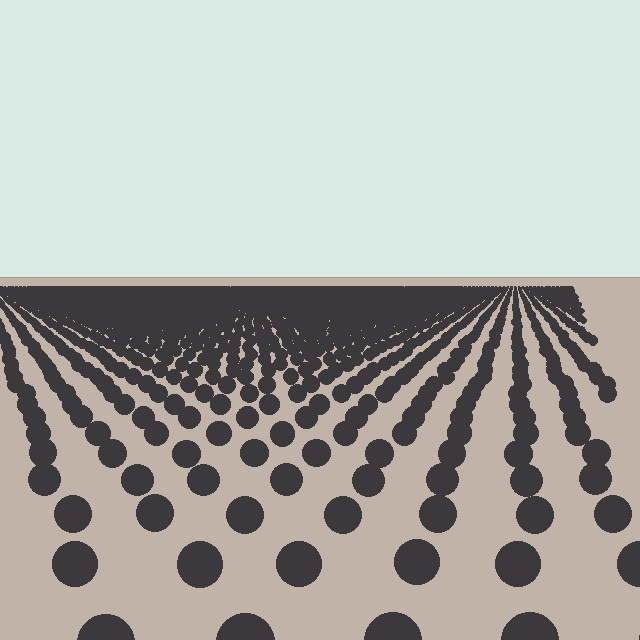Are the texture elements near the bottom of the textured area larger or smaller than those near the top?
Larger. Near the bottom, elements are closer to the viewer and appear at a bigger on-screen size.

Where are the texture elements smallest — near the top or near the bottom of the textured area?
Near the top.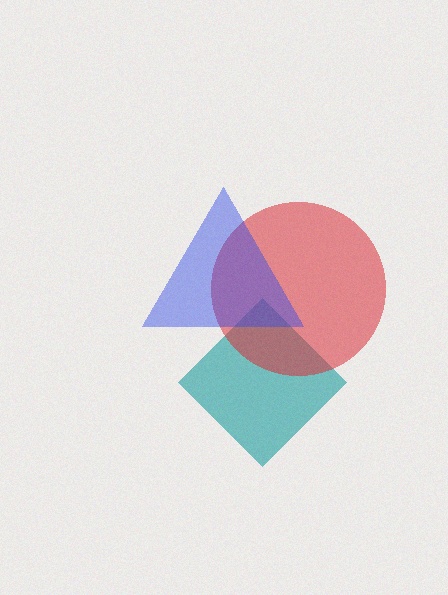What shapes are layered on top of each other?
The layered shapes are: a teal diamond, a red circle, a blue triangle.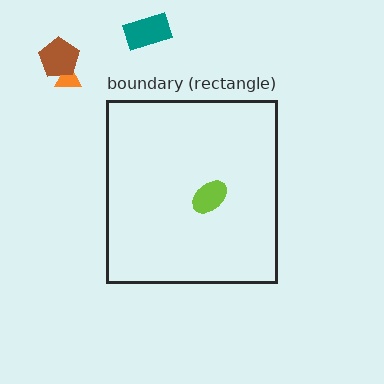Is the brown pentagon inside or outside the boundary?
Outside.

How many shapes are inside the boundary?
1 inside, 3 outside.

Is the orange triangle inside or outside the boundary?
Outside.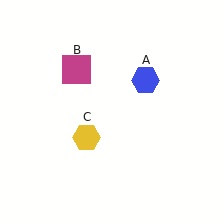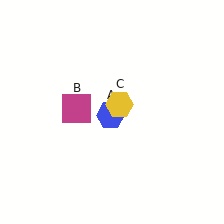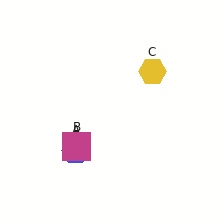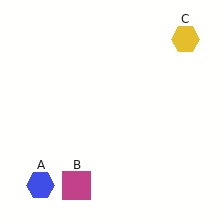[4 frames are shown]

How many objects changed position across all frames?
3 objects changed position: blue hexagon (object A), magenta square (object B), yellow hexagon (object C).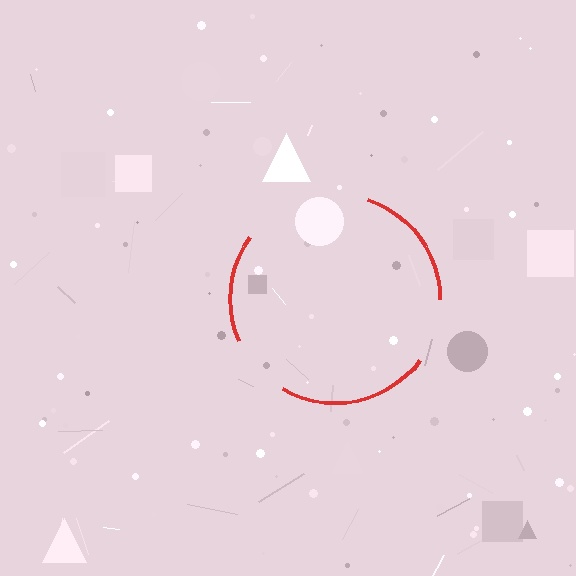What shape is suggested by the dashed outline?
The dashed outline suggests a circle.